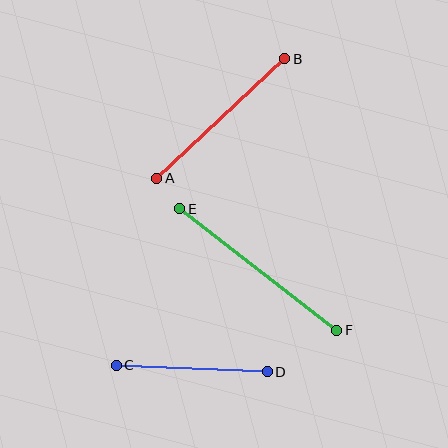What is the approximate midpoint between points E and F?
The midpoint is at approximately (258, 269) pixels.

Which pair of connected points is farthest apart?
Points E and F are farthest apart.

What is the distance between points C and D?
The distance is approximately 151 pixels.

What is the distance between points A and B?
The distance is approximately 175 pixels.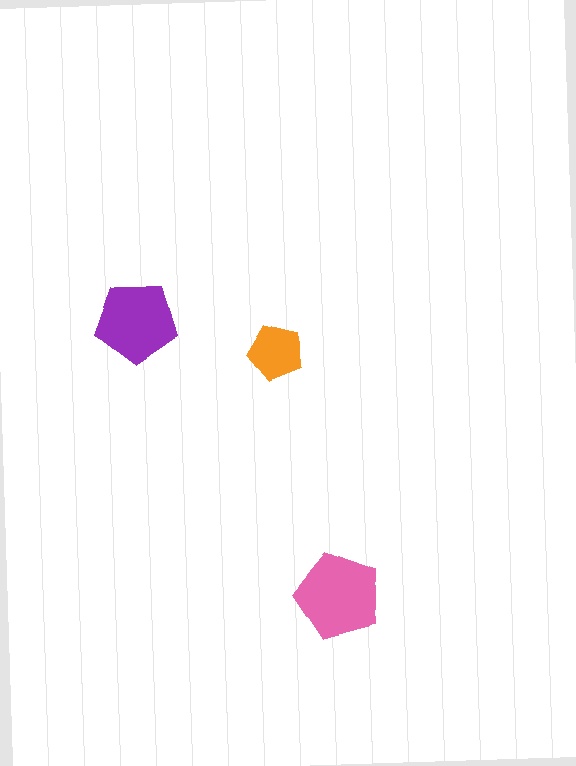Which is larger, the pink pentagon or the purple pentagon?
The pink one.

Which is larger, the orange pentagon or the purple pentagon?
The purple one.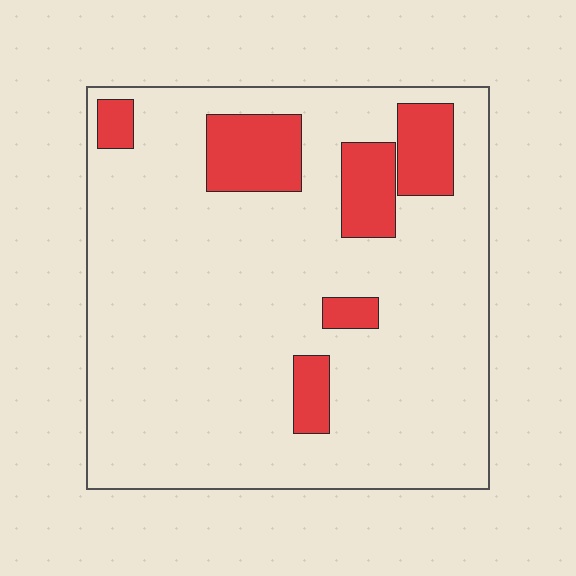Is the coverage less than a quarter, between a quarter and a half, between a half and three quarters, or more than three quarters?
Less than a quarter.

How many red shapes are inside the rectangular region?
6.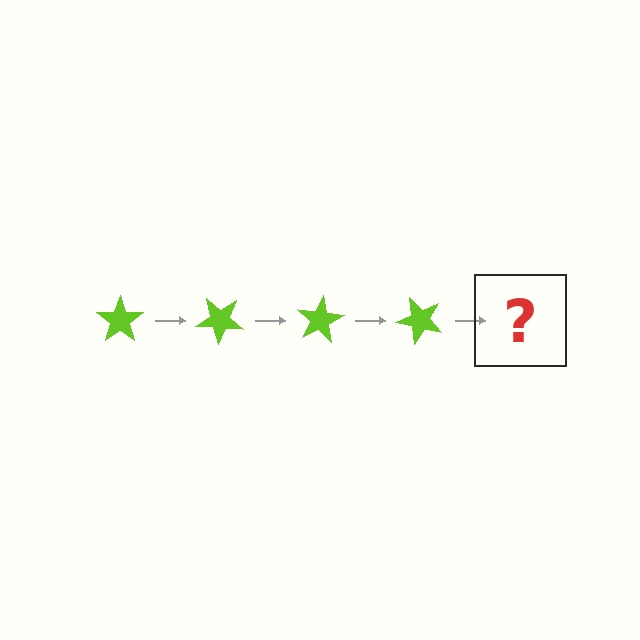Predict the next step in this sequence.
The next step is a lime star rotated 160 degrees.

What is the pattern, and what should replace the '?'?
The pattern is that the star rotates 40 degrees each step. The '?' should be a lime star rotated 160 degrees.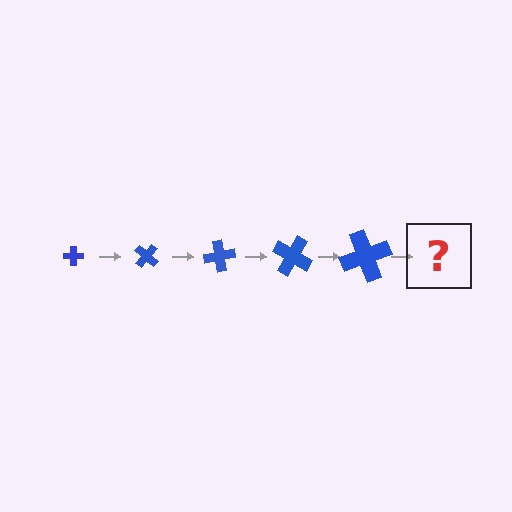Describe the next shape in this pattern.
It should be a cross, larger than the previous one and rotated 200 degrees from the start.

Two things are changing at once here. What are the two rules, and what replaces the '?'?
The two rules are that the cross grows larger each step and it rotates 40 degrees each step. The '?' should be a cross, larger than the previous one and rotated 200 degrees from the start.